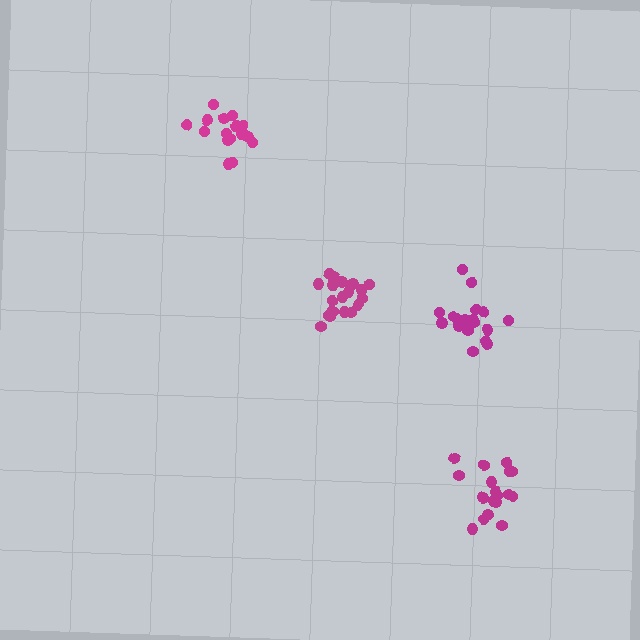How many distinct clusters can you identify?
There are 4 distinct clusters.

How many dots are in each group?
Group 1: 17 dots, Group 2: 18 dots, Group 3: 20 dots, Group 4: 19 dots (74 total).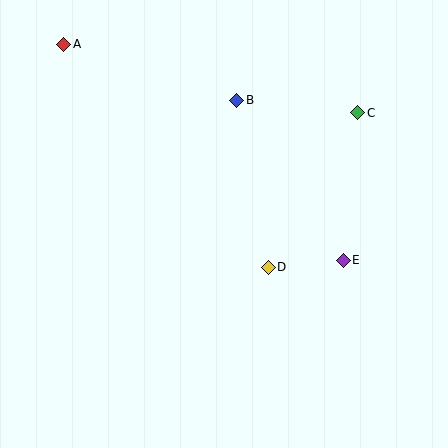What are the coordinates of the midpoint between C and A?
The midpoint between C and A is at (211, 78).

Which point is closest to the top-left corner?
Point A is closest to the top-left corner.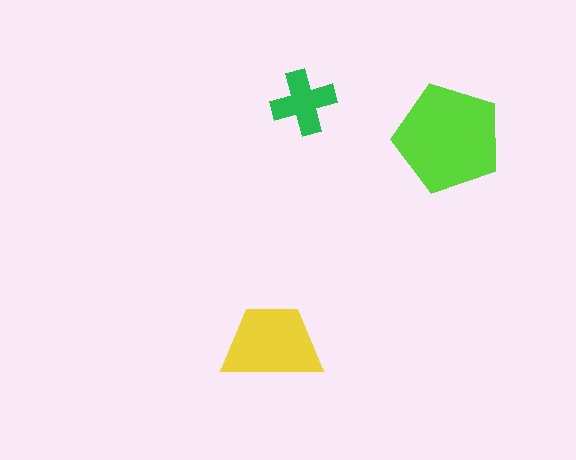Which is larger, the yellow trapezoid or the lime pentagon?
The lime pentagon.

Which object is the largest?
The lime pentagon.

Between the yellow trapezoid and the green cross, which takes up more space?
The yellow trapezoid.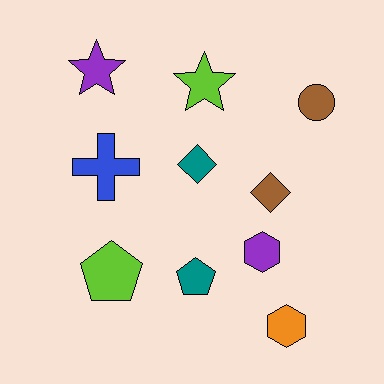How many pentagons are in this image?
There are 2 pentagons.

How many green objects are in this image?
There are no green objects.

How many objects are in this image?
There are 10 objects.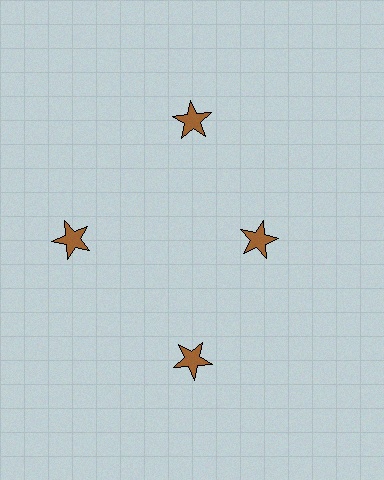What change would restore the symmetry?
The symmetry would be restored by moving it outward, back onto the ring so that all 4 stars sit at equal angles and equal distance from the center.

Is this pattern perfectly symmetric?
No. The 4 brown stars are arranged in a ring, but one element near the 3 o'clock position is pulled inward toward the center, breaking the 4-fold rotational symmetry.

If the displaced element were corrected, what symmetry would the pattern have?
It would have 4-fold rotational symmetry — the pattern would map onto itself every 90 degrees.